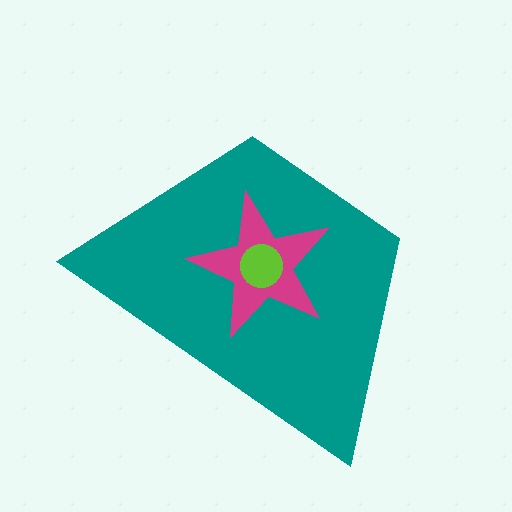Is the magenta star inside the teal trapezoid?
Yes.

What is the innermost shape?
The lime circle.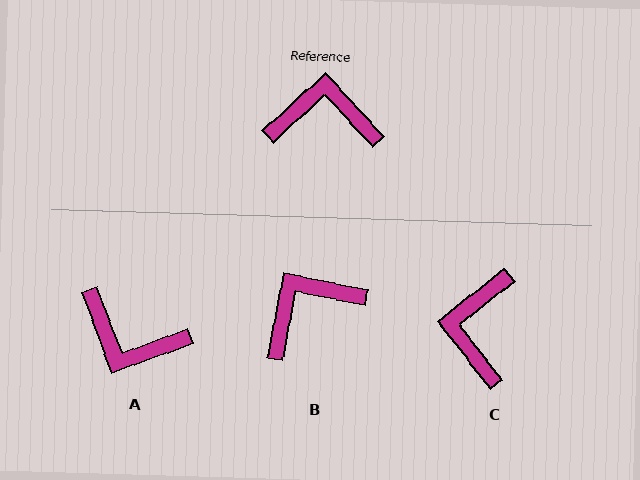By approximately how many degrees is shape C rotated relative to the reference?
Approximately 85 degrees counter-clockwise.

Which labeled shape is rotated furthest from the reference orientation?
A, about 158 degrees away.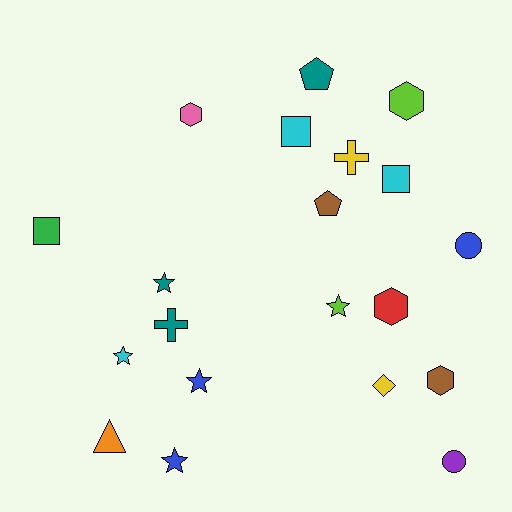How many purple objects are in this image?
There is 1 purple object.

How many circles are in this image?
There are 2 circles.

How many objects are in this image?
There are 20 objects.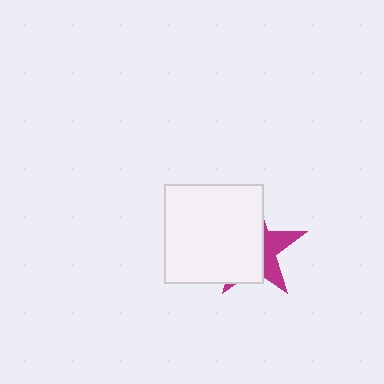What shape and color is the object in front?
The object in front is a white square.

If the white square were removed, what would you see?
You would see the complete magenta star.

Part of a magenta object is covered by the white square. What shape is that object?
It is a star.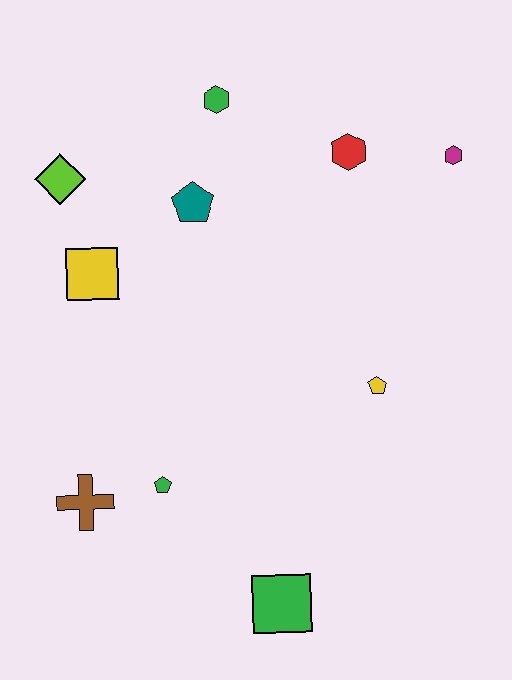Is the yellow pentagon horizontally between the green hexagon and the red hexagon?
No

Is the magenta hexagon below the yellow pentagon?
No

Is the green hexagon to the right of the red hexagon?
No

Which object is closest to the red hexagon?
The magenta hexagon is closest to the red hexagon.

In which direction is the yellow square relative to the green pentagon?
The yellow square is above the green pentagon.